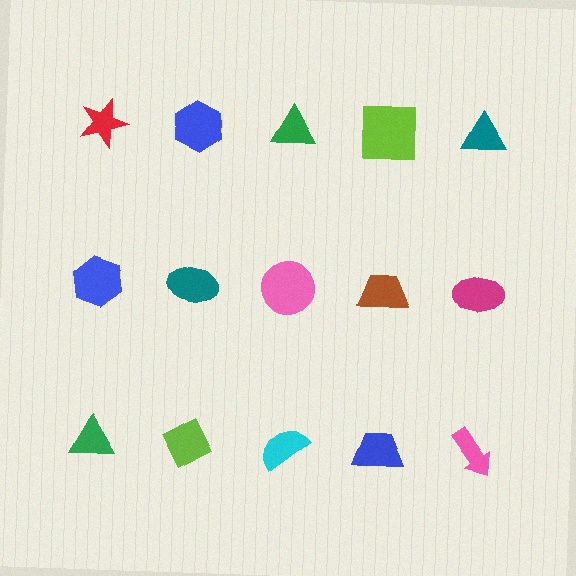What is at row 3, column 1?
A green triangle.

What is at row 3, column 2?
A lime diamond.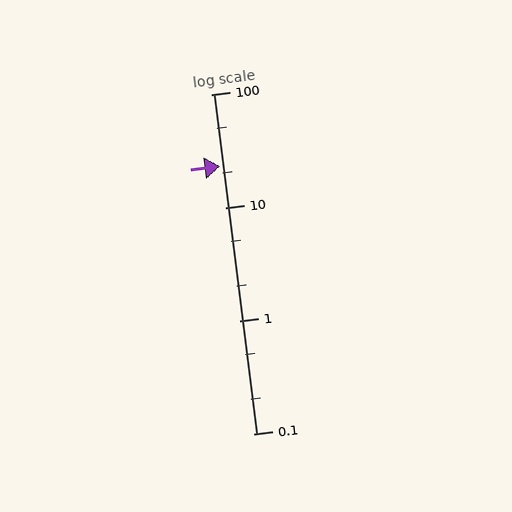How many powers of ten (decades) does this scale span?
The scale spans 3 decades, from 0.1 to 100.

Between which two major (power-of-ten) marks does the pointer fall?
The pointer is between 10 and 100.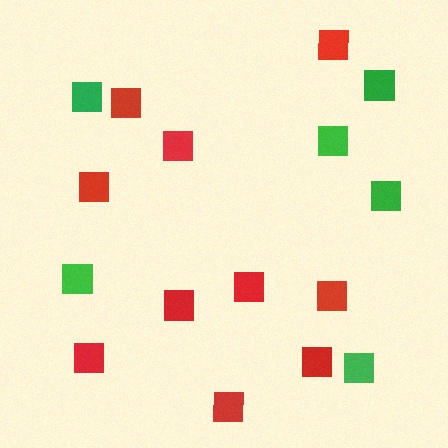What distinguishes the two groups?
There are 2 groups: one group of red squares (10) and one group of green squares (6).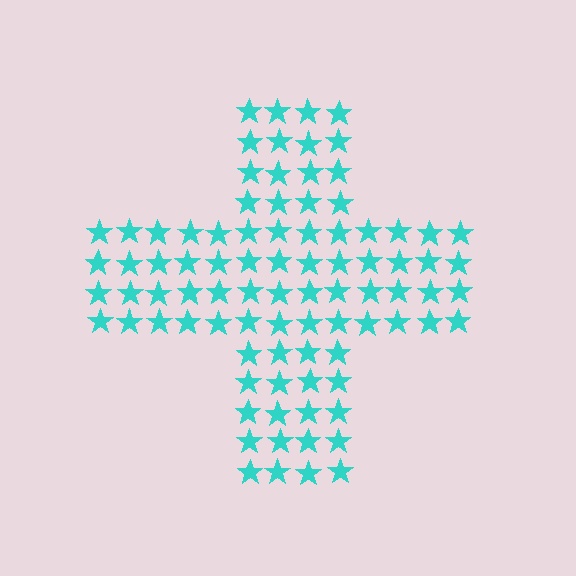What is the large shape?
The large shape is a cross.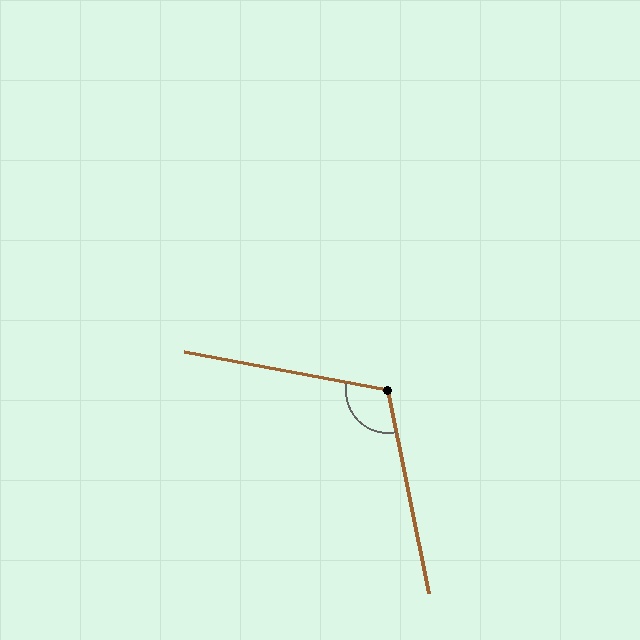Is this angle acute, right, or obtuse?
It is obtuse.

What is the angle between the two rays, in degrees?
Approximately 112 degrees.